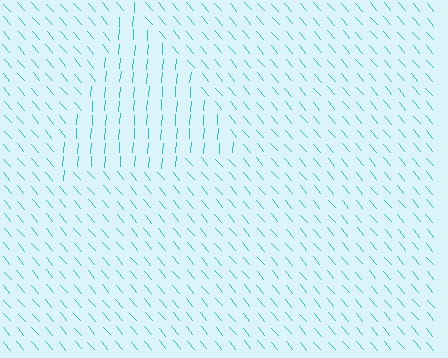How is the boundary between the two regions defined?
The boundary is defined purely by a change in line orientation (approximately 45 degrees difference). All lines are the same color and thickness.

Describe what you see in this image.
The image is filled with small cyan line segments. A triangle region in the image has lines oriented differently from the surrounding lines, creating a visible texture boundary.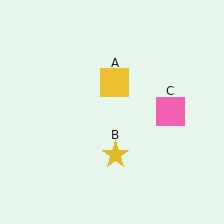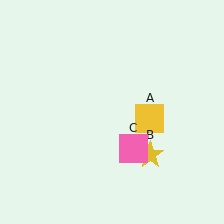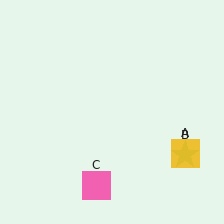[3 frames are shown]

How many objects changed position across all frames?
3 objects changed position: yellow square (object A), yellow star (object B), pink square (object C).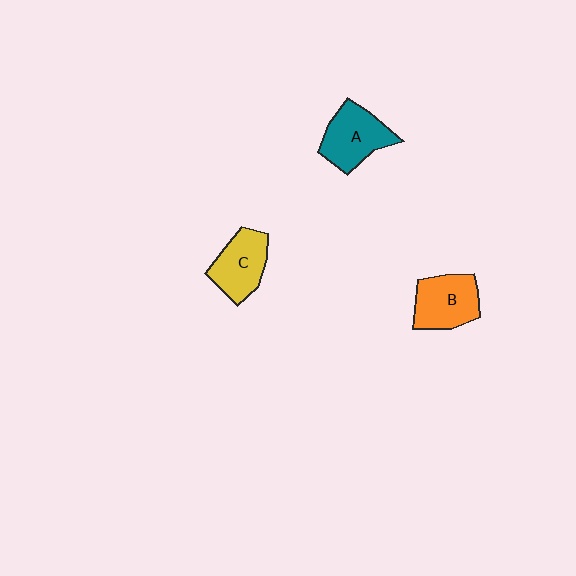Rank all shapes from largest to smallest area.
From largest to smallest: A (teal), B (orange), C (yellow).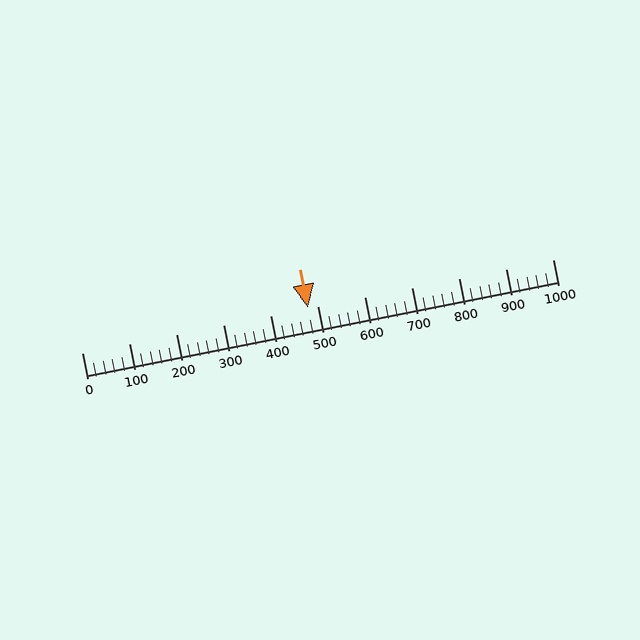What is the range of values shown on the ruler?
The ruler shows values from 0 to 1000.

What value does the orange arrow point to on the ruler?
The orange arrow points to approximately 480.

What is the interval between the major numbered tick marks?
The major tick marks are spaced 100 units apart.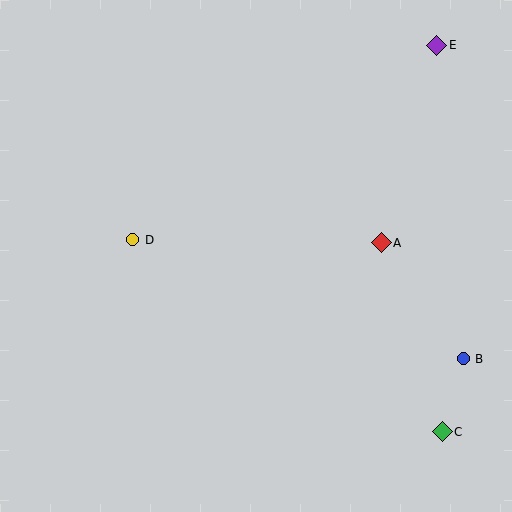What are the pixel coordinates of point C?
Point C is at (442, 432).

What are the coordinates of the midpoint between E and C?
The midpoint between E and C is at (440, 238).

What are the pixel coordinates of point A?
Point A is at (381, 243).